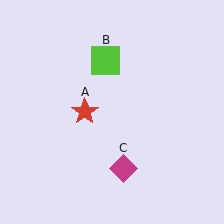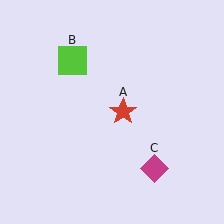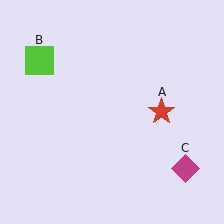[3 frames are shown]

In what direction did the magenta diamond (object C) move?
The magenta diamond (object C) moved right.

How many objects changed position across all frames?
3 objects changed position: red star (object A), lime square (object B), magenta diamond (object C).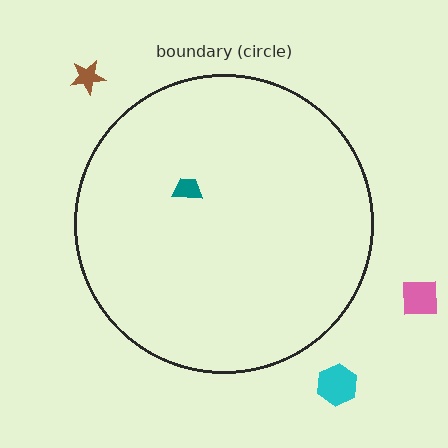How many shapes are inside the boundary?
1 inside, 3 outside.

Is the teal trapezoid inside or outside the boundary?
Inside.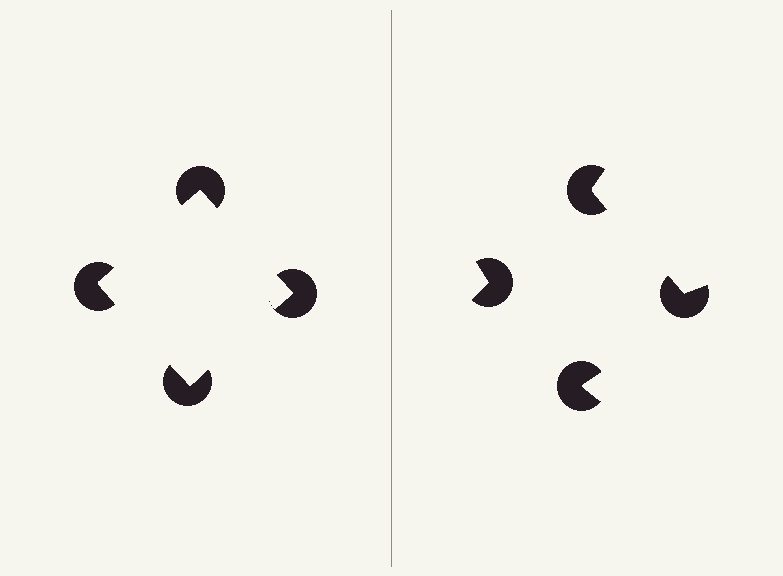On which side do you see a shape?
An illusory square appears on the left side. On the right side the wedge cuts are rotated, so no coherent shape forms.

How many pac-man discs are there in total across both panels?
8 — 4 on each side.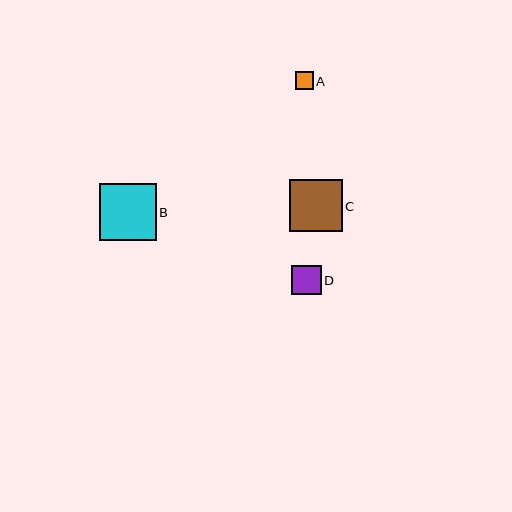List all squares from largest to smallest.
From largest to smallest: B, C, D, A.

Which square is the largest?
Square B is the largest with a size of approximately 57 pixels.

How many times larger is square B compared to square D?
Square B is approximately 1.9 times the size of square D.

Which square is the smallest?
Square A is the smallest with a size of approximately 18 pixels.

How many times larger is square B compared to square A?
Square B is approximately 3.1 times the size of square A.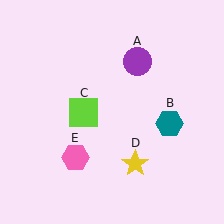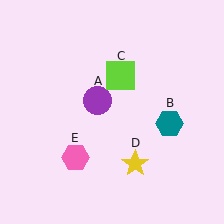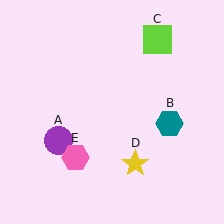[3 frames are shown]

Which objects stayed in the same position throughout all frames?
Teal hexagon (object B) and yellow star (object D) and pink hexagon (object E) remained stationary.